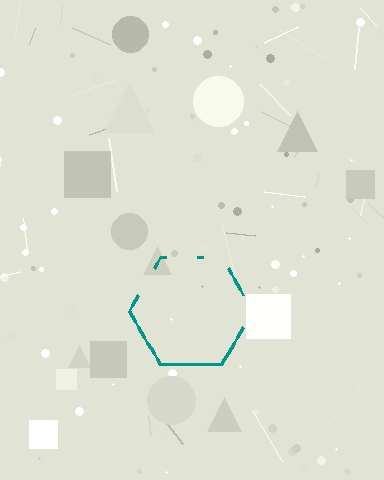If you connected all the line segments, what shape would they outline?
They would outline a hexagon.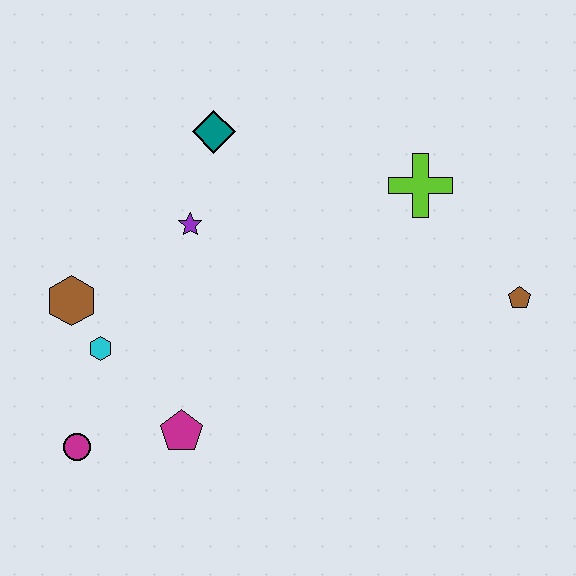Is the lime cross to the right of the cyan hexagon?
Yes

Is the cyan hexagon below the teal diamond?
Yes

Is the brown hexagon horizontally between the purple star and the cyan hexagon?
No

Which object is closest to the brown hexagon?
The cyan hexagon is closest to the brown hexagon.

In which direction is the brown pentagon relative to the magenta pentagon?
The brown pentagon is to the right of the magenta pentagon.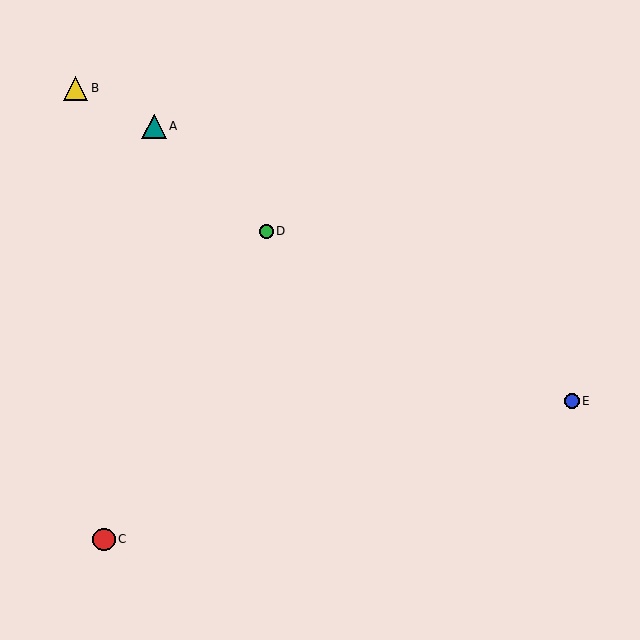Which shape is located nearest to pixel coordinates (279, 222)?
The green circle (labeled D) at (266, 232) is nearest to that location.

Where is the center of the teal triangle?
The center of the teal triangle is at (154, 126).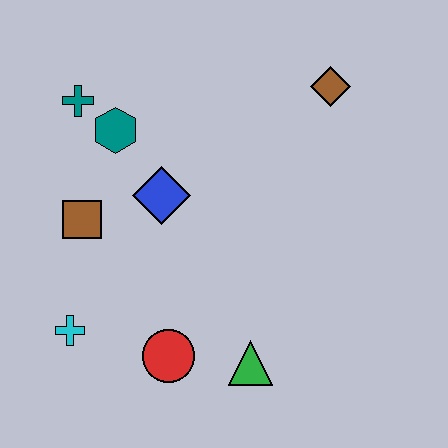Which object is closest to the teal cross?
The teal hexagon is closest to the teal cross.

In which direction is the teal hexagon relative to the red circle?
The teal hexagon is above the red circle.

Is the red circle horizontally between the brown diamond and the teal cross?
Yes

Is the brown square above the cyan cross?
Yes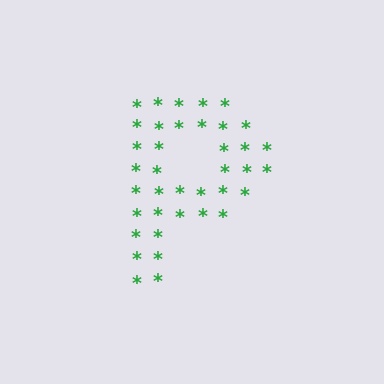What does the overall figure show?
The overall figure shows the letter P.